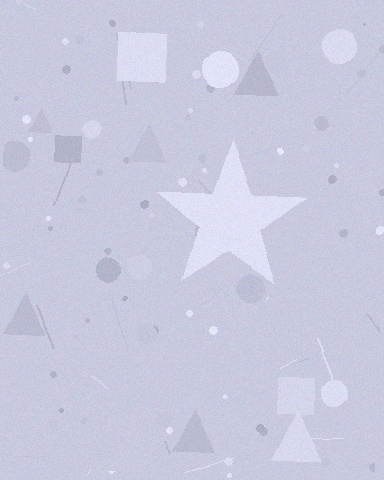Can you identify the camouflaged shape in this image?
The camouflaged shape is a star.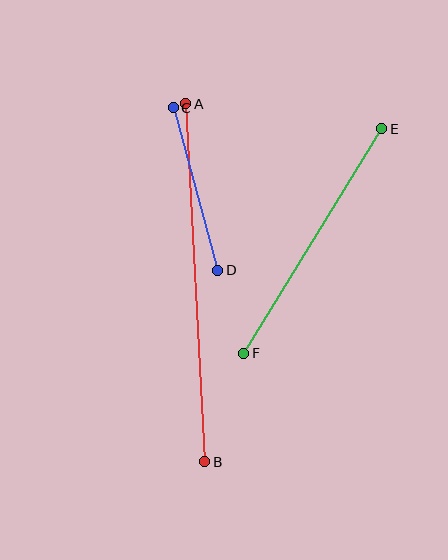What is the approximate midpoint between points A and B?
The midpoint is at approximately (195, 283) pixels.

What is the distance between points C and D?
The distance is approximately 168 pixels.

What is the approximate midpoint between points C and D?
The midpoint is at approximately (196, 189) pixels.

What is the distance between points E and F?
The distance is approximately 264 pixels.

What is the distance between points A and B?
The distance is approximately 359 pixels.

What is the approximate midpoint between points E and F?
The midpoint is at approximately (313, 241) pixels.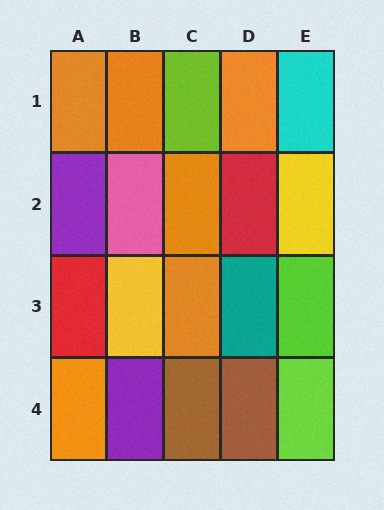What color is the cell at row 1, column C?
Lime.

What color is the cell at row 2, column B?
Pink.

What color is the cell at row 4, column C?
Brown.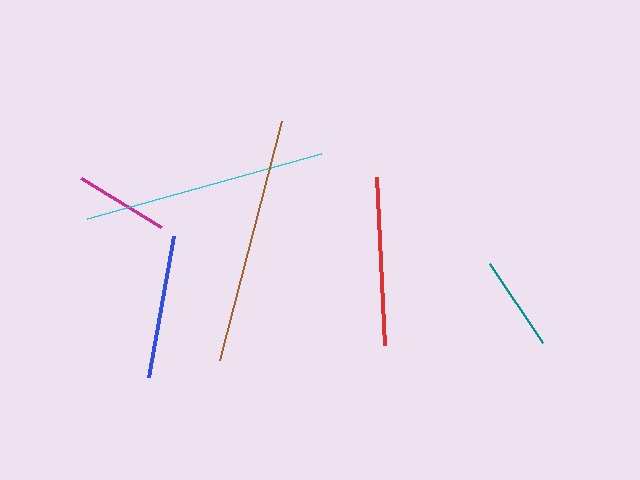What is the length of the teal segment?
The teal segment is approximately 95 pixels long.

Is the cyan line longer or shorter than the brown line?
The brown line is longer than the cyan line.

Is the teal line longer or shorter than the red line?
The red line is longer than the teal line.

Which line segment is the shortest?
The magenta line is the shortest at approximately 93 pixels.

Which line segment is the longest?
The brown line is the longest at approximately 247 pixels.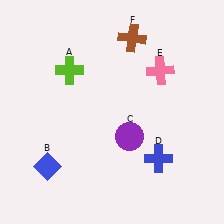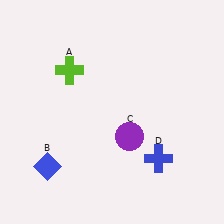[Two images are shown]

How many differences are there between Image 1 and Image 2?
There are 2 differences between the two images.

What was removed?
The brown cross (F), the pink cross (E) were removed in Image 2.